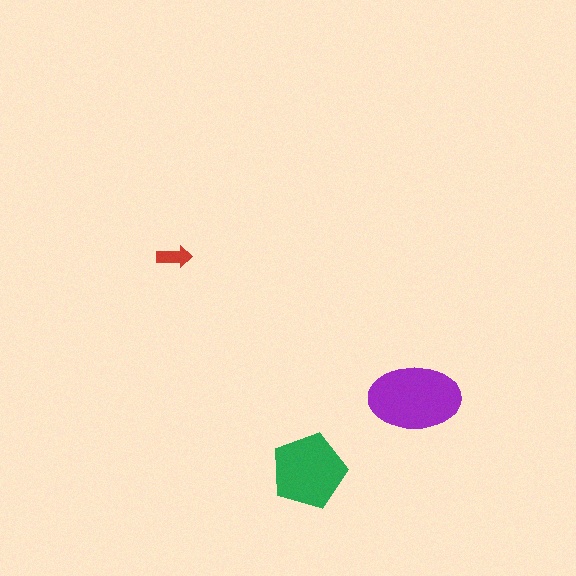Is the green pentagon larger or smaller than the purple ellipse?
Smaller.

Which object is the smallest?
The red arrow.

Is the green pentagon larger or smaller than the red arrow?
Larger.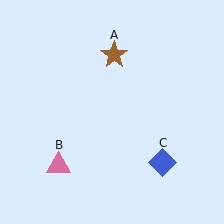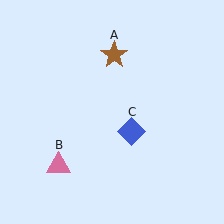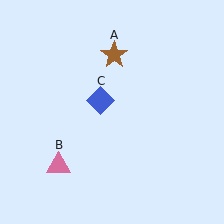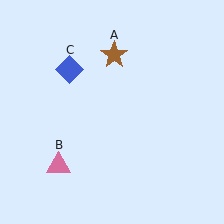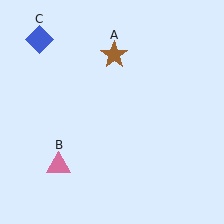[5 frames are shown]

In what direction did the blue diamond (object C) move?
The blue diamond (object C) moved up and to the left.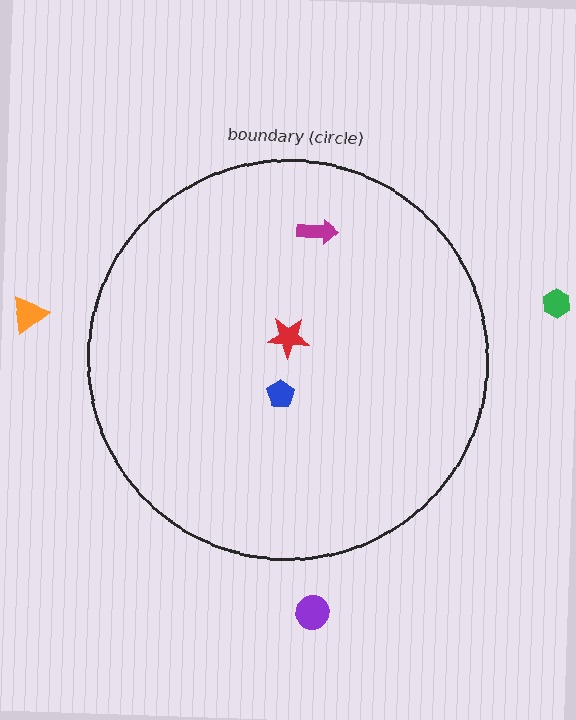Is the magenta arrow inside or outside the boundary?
Inside.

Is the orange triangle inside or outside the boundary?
Outside.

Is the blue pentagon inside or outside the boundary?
Inside.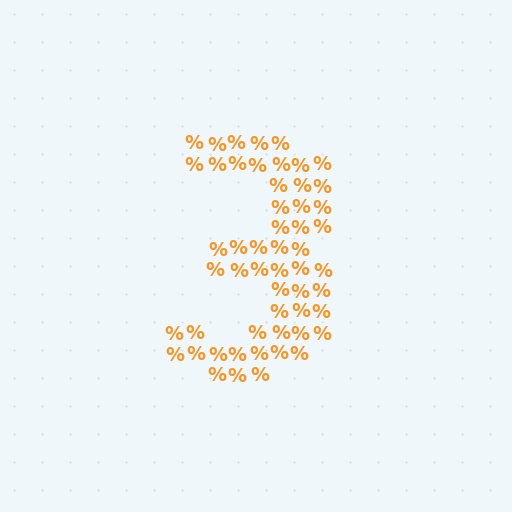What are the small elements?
The small elements are percent signs.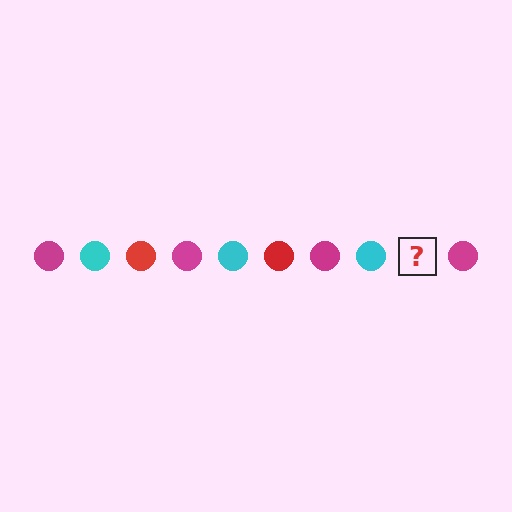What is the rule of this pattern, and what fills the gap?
The rule is that the pattern cycles through magenta, cyan, red circles. The gap should be filled with a red circle.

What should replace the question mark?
The question mark should be replaced with a red circle.